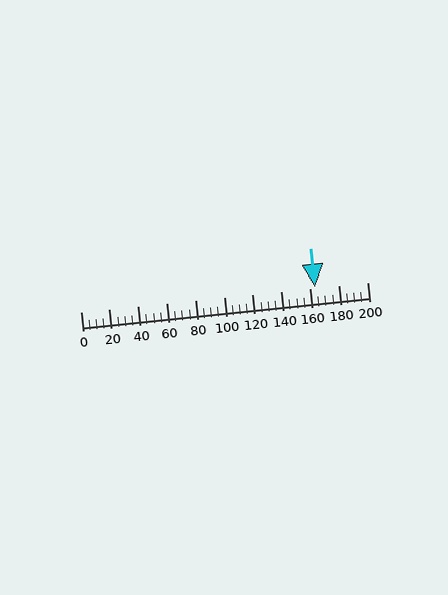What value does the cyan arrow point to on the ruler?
The cyan arrow points to approximately 163.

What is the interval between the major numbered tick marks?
The major tick marks are spaced 20 units apart.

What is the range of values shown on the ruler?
The ruler shows values from 0 to 200.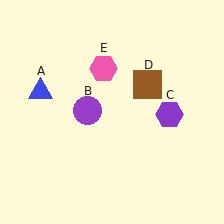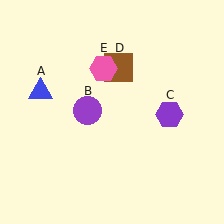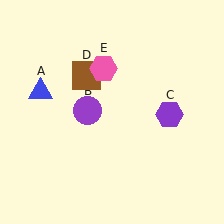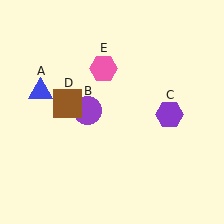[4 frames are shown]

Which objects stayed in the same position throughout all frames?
Blue triangle (object A) and purple circle (object B) and purple hexagon (object C) and pink hexagon (object E) remained stationary.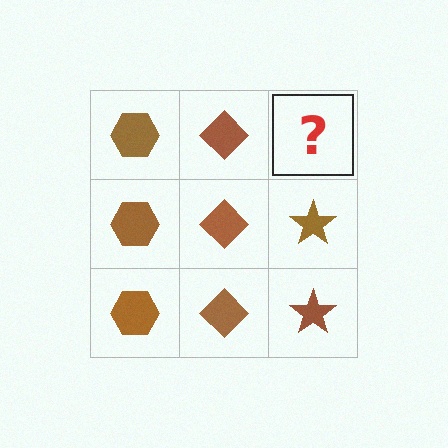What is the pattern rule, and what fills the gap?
The rule is that each column has a consistent shape. The gap should be filled with a brown star.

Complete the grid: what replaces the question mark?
The question mark should be replaced with a brown star.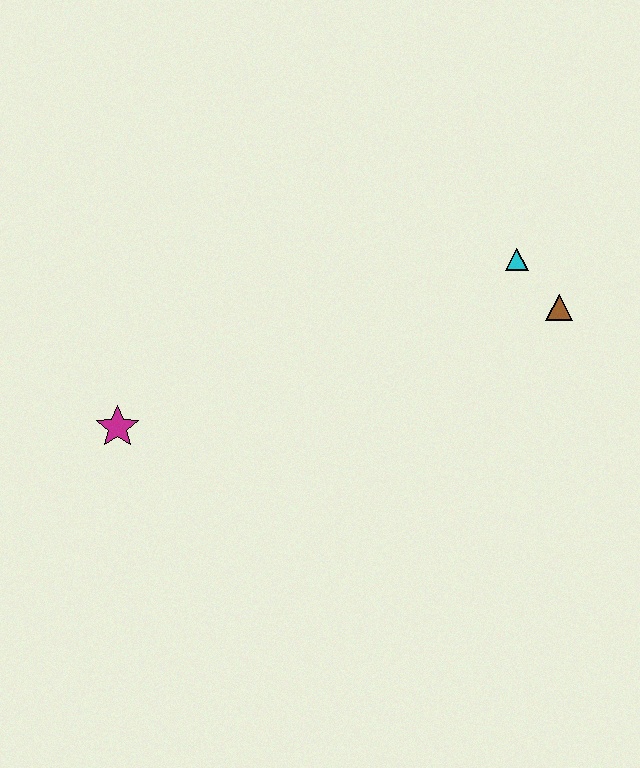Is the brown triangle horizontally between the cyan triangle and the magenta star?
No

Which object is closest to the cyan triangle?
The brown triangle is closest to the cyan triangle.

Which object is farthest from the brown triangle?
The magenta star is farthest from the brown triangle.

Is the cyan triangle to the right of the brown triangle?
No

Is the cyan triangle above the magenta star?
Yes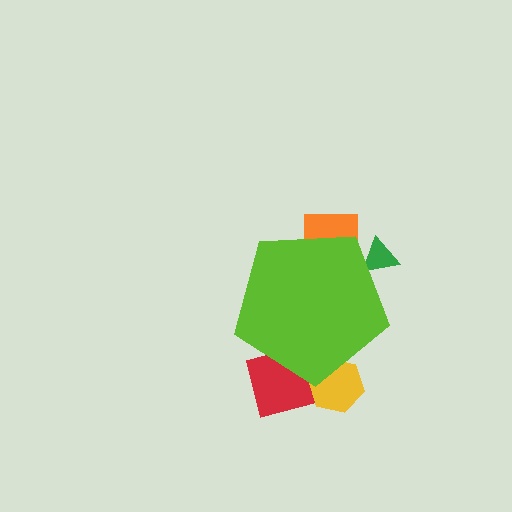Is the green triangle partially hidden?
Yes, the green triangle is partially hidden behind the lime pentagon.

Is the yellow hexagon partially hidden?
Yes, the yellow hexagon is partially hidden behind the lime pentagon.